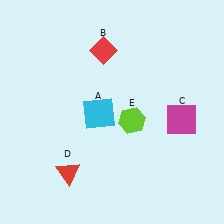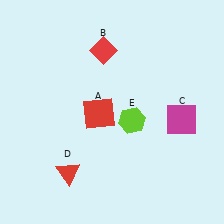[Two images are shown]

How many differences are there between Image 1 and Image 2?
There is 1 difference between the two images.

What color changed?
The square (A) changed from cyan in Image 1 to red in Image 2.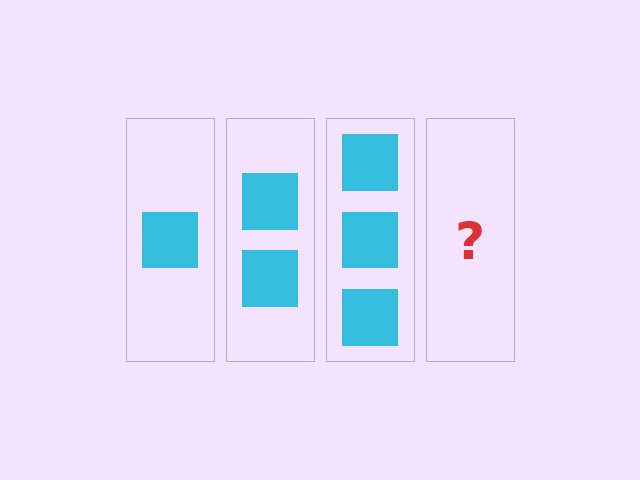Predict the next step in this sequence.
The next step is 4 squares.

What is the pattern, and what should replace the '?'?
The pattern is that each step adds one more square. The '?' should be 4 squares.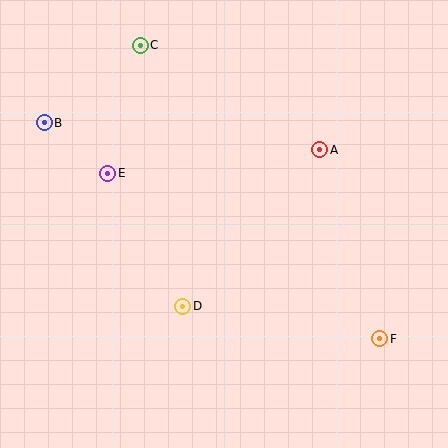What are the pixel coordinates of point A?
Point A is at (320, 150).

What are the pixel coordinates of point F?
Point F is at (380, 339).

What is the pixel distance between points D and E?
The distance between D and E is 153 pixels.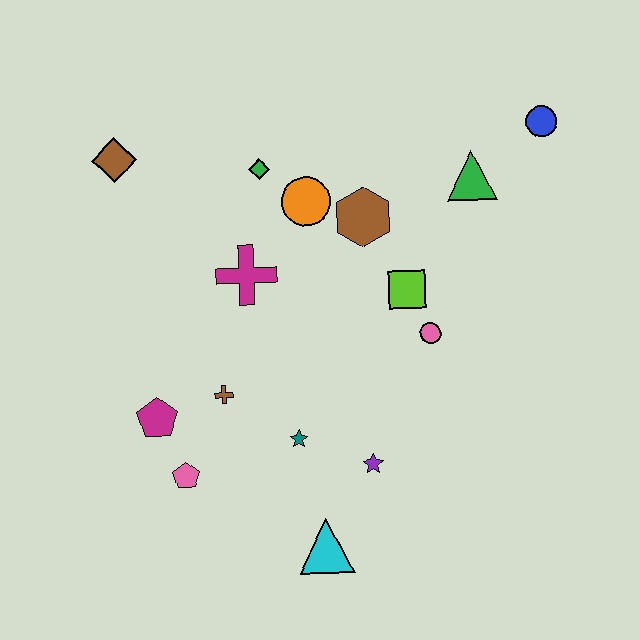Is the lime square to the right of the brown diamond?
Yes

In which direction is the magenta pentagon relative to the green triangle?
The magenta pentagon is to the left of the green triangle.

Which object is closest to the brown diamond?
The green diamond is closest to the brown diamond.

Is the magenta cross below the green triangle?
Yes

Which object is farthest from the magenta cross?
The blue circle is farthest from the magenta cross.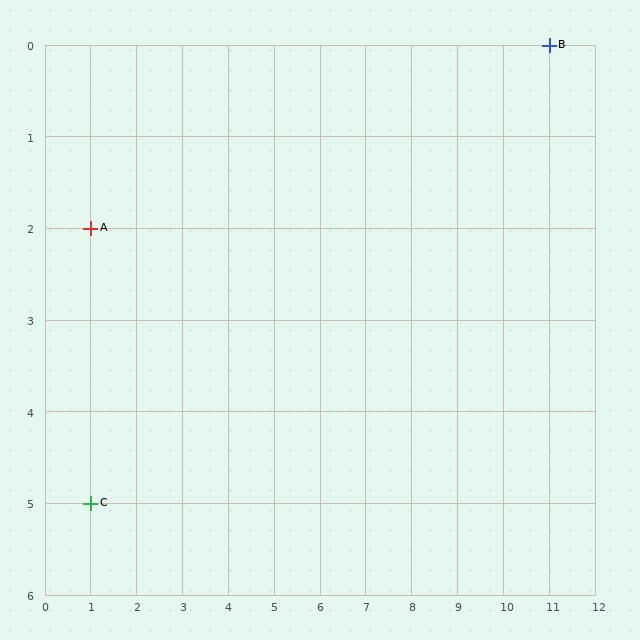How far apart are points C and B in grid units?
Points C and B are 10 columns and 5 rows apart (about 11.2 grid units diagonally).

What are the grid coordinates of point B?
Point B is at grid coordinates (11, 0).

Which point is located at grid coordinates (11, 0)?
Point B is at (11, 0).